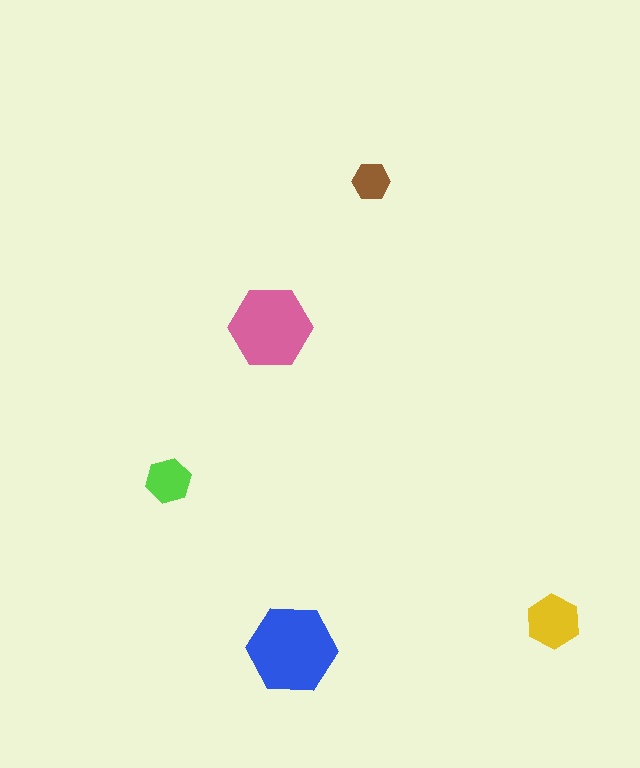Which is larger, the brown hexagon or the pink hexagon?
The pink one.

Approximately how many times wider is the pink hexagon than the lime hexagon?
About 2 times wider.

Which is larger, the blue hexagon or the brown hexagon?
The blue one.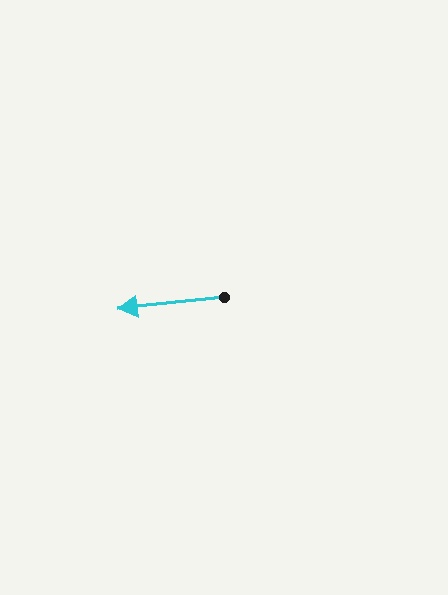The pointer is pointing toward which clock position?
Roughly 9 o'clock.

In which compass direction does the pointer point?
West.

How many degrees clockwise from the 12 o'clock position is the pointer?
Approximately 264 degrees.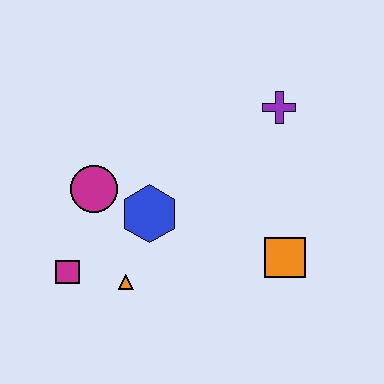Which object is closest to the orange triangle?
The magenta square is closest to the orange triangle.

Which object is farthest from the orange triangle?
The purple cross is farthest from the orange triangle.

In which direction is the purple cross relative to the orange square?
The purple cross is above the orange square.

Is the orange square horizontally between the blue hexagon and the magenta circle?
No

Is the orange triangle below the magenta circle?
Yes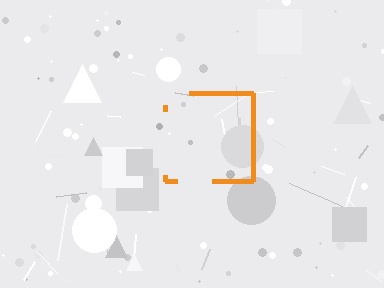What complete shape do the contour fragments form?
The contour fragments form a square.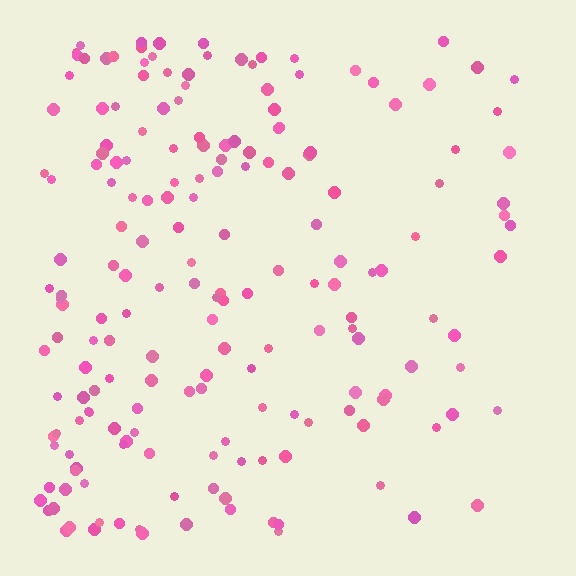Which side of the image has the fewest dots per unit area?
The right.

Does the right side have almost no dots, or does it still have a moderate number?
Still a moderate number, just noticeably fewer than the left.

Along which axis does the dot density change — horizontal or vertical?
Horizontal.